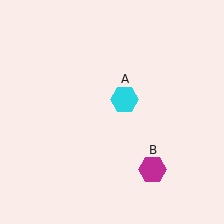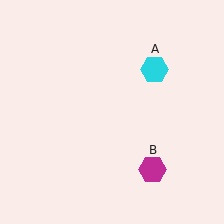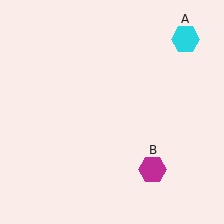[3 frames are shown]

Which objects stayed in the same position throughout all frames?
Magenta hexagon (object B) remained stationary.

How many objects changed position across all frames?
1 object changed position: cyan hexagon (object A).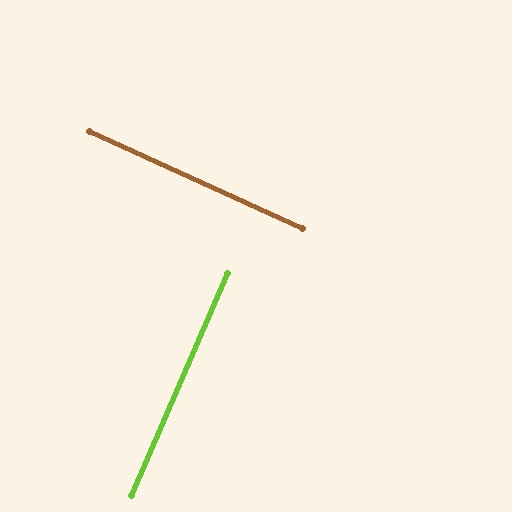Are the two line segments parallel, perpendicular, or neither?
Perpendicular — they meet at approximately 89°.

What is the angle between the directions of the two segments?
Approximately 89 degrees.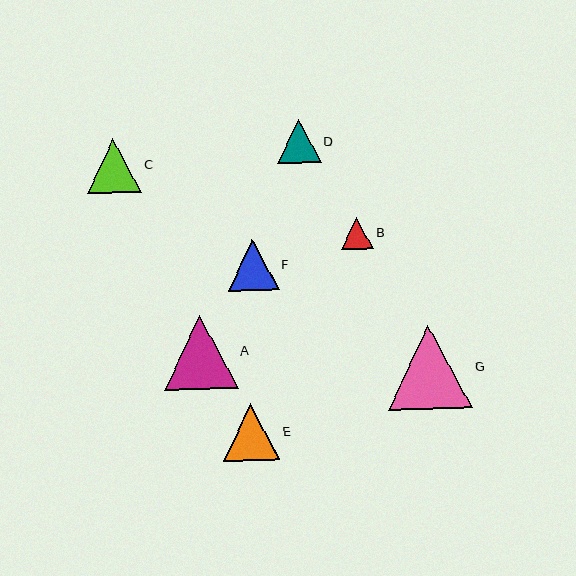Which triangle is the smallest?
Triangle B is the smallest with a size of approximately 32 pixels.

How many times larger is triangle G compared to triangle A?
Triangle G is approximately 1.1 times the size of triangle A.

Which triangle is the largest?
Triangle G is the largest with a size of approximately 84 pixels.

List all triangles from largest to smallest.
From largest to smallest: G, A, E, C, F, D, B.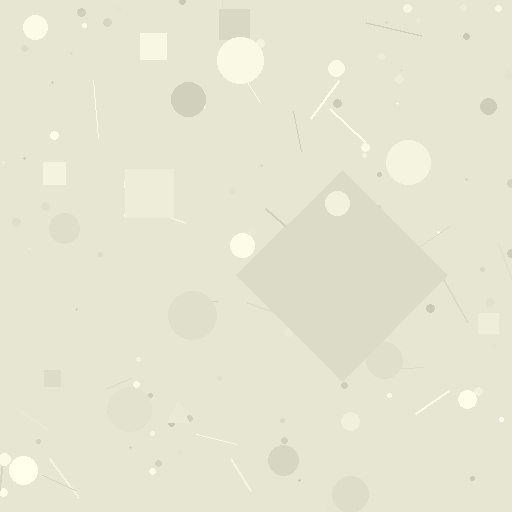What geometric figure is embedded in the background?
A diamond is embedded in the background.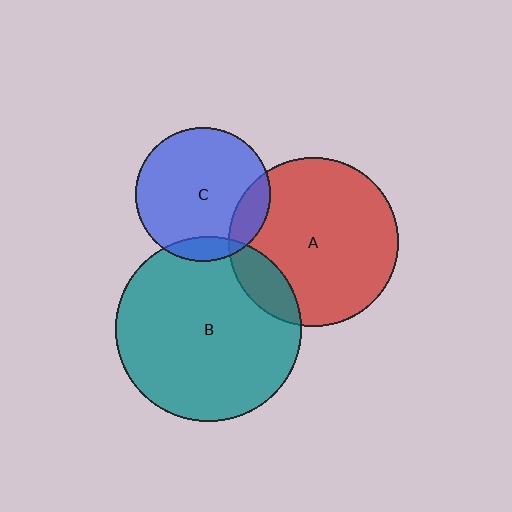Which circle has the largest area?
Circle B (teal).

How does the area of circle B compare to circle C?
Approximately 1.9 times.